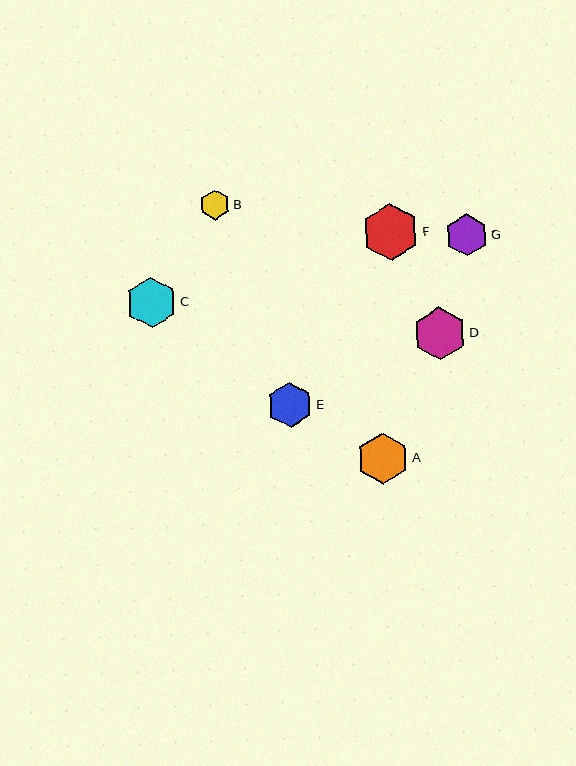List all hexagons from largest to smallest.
From largest to smallest: F, D, A, C, E, G, B.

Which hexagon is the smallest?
Hexagon B is the smallest with a size of approximately 30 pixels.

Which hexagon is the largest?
Hexagon F is the largest with a size of approximately 57 pixels.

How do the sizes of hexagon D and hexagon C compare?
Hexagon D and hexagon C are approximately the same size.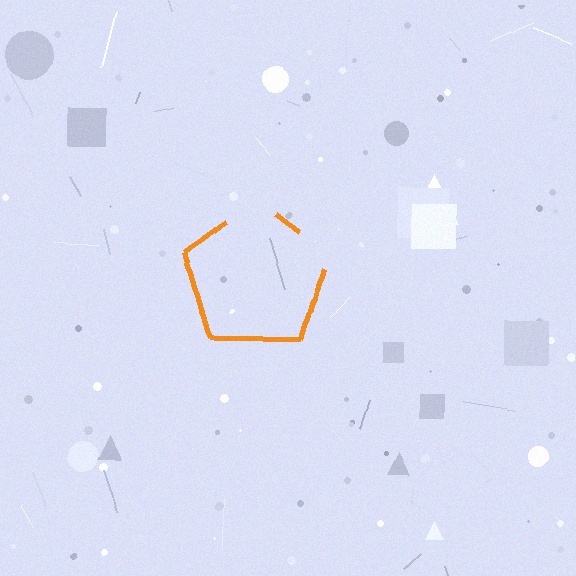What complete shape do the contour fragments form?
The contour fragments form a pentagon.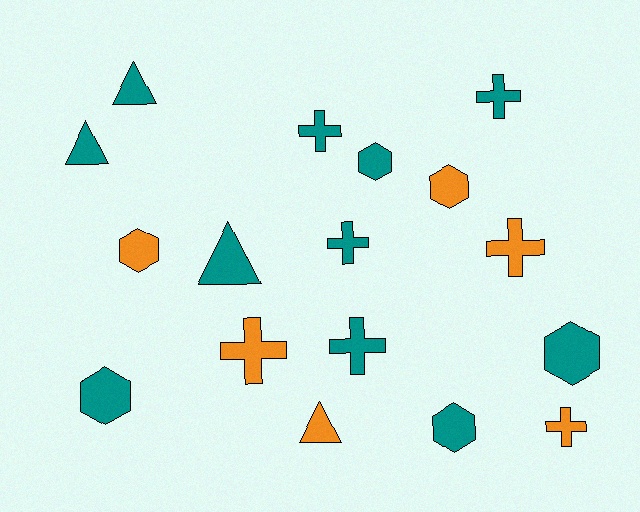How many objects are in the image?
There are 17 objects.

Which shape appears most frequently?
Cross, with 7 objects.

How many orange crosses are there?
There are 3 orange crosses.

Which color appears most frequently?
Teal, with 11 objects.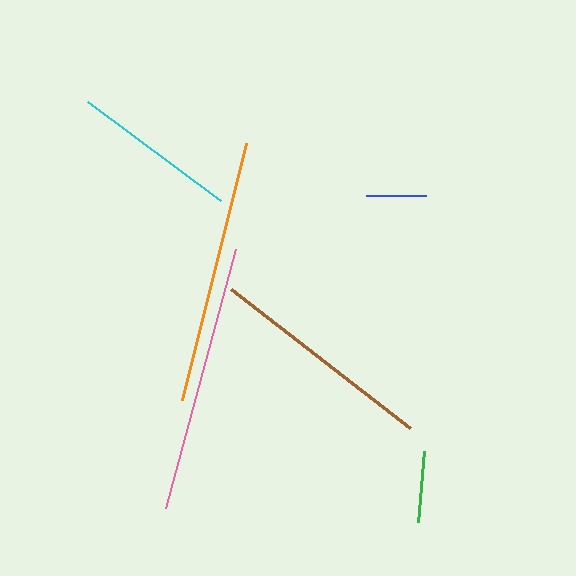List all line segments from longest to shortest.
From longest to shortest: pink, orange, brown, cyan, green, blue.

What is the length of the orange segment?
The orange segment is approximately 265 pixels long.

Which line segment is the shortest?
The blue line is the shortest at approximately 61 pixels.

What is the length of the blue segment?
The blue segment is approximately 61 pixels long.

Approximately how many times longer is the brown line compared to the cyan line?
The brown line is approximately 1.4 times the length of the cyan line.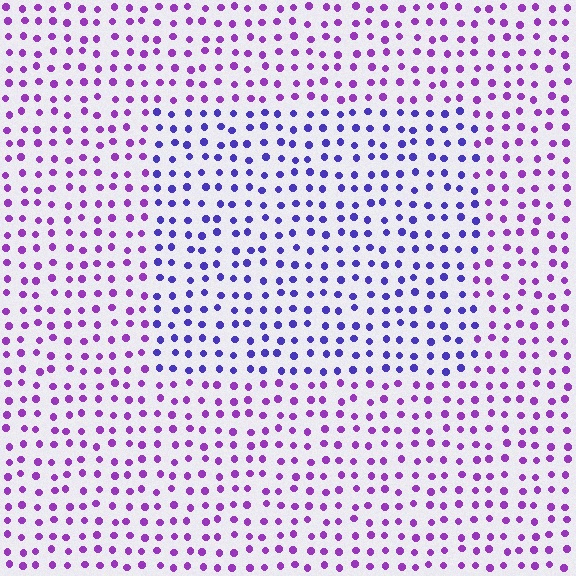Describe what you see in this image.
The image is filled with small purple elements in a uniform arrangement. A rectangle-shaped region is visible where the elements are tinted to a slightly different hue, forming a subtle color boundary.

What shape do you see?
I see a rectangle.